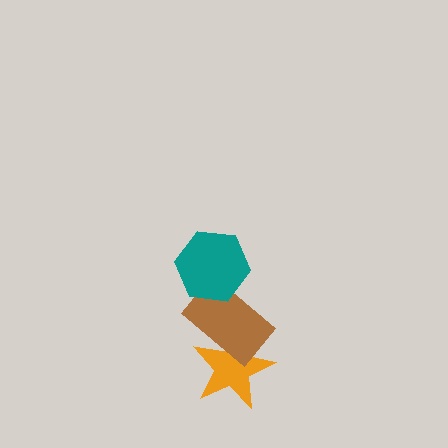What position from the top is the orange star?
The orange star is 3rd from the top.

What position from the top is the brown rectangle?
The brown rectangle is 2nd from the top.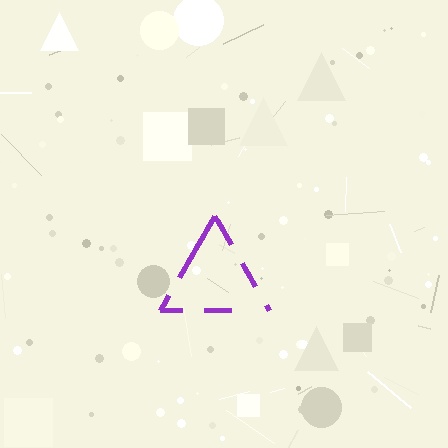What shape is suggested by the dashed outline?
The dashed outline suggests a triangle.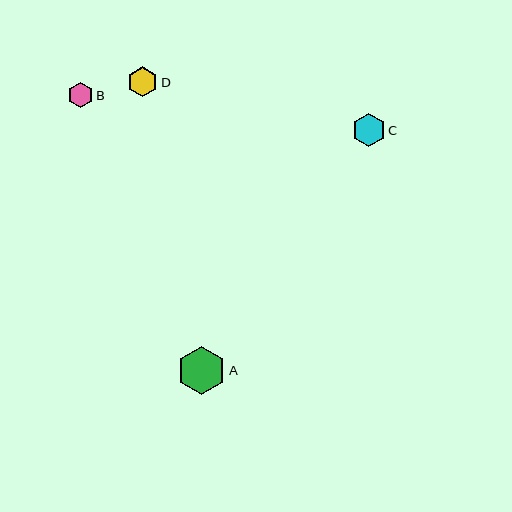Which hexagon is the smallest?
Hexagon B is the smallest with a size of approximately 25 pixels.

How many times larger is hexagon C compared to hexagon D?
Hexagon C is approximately 1.1 times the size of hexagon D.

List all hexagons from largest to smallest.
From largest to smallest: A, C, D, B.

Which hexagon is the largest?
Hexagon A is the largest with a size of approximately 48 pixels.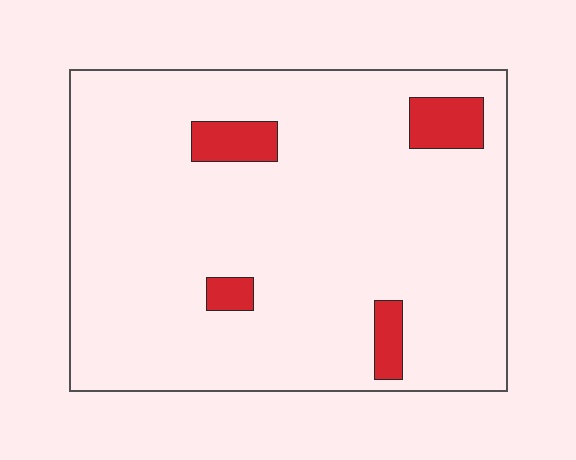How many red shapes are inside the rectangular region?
4.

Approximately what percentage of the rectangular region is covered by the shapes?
Approximately 10%.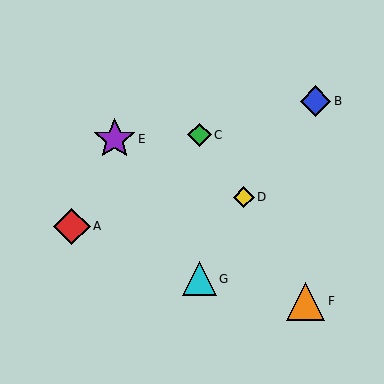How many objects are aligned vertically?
2 objects (C, G) are aligned vertically.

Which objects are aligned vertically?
Objects C, G are aligned vertically.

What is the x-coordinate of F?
Object F is at x≈305.